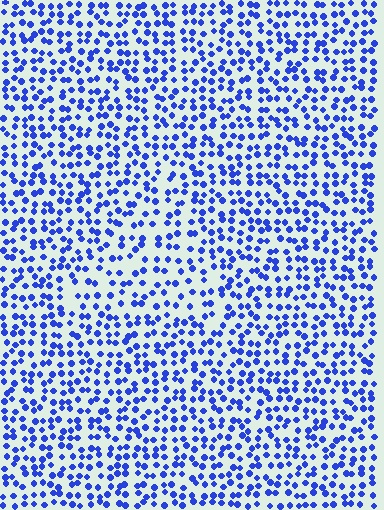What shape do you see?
I see a triangle.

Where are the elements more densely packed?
The elements are more densely packed outside the triangle boundary.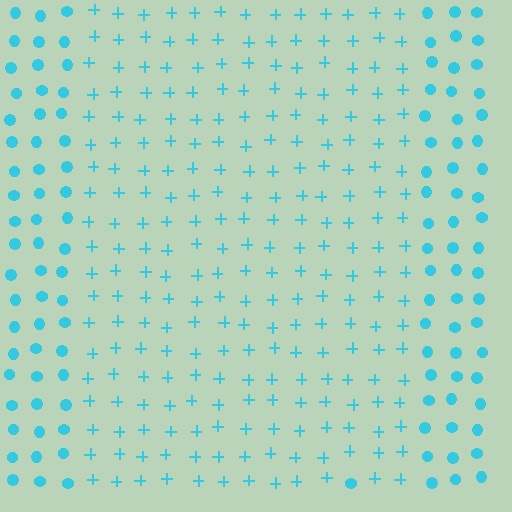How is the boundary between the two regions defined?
The boundary is defined by a change in element shape: plus signs inside vs. circles outside. All elements share the same color and spacing.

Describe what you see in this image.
The image is filled with small cyan elements arranged in a uniform grid. A rectangle-shaped region contains plus signs, while the surrounding area contains circles. The boundary is defined purely by the change in element shape.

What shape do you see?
I see a rectangle.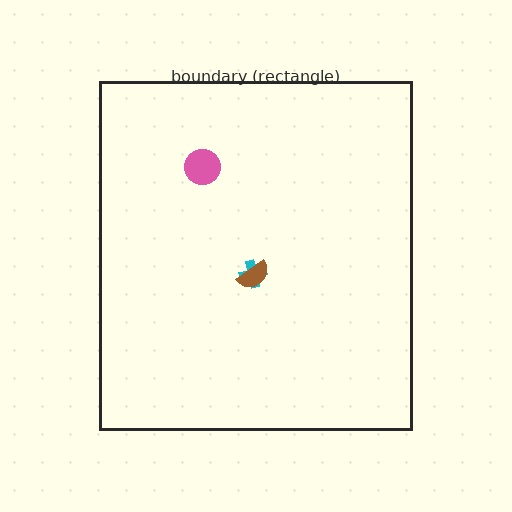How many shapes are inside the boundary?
3 inside, 0 outside.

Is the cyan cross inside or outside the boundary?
Inside.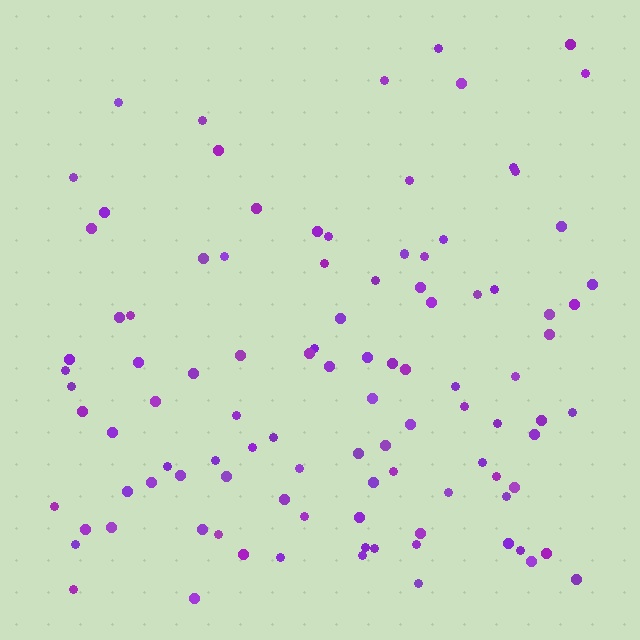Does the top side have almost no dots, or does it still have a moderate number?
Still a moderate number, just noticeably fewer than the bottom.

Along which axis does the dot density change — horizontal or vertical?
Vertical.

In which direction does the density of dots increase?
From top to bottom, with the bottom side densest.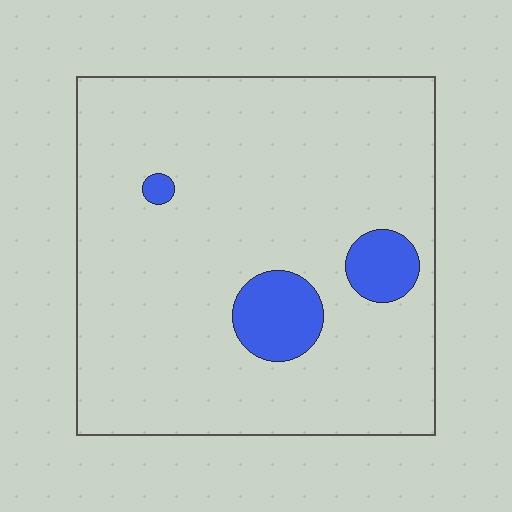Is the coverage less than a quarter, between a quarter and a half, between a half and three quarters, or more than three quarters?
Less than a quarter.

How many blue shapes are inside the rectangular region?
3.